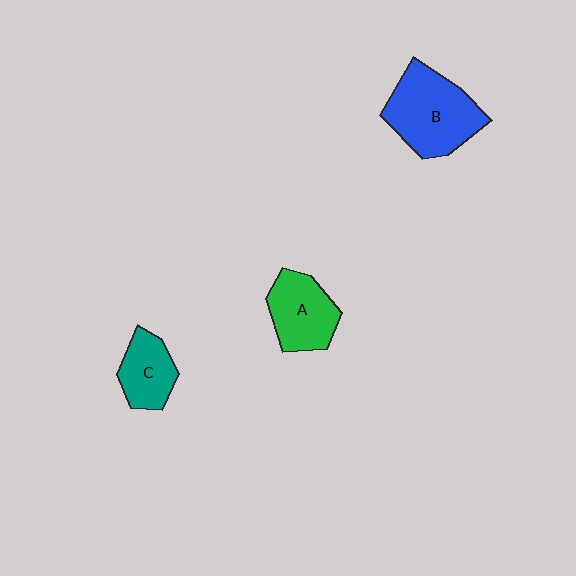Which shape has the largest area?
Shape B (blue).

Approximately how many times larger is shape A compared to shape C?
Approximately 1.3 times.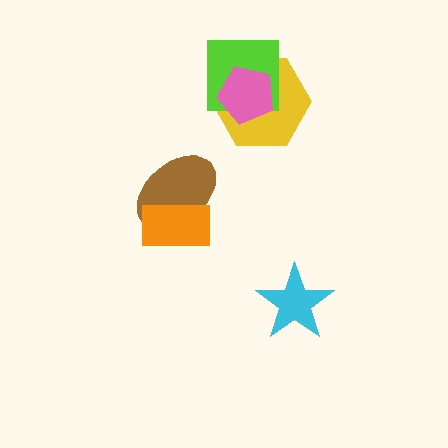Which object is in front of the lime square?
The pink pentagon is in front of the lime square.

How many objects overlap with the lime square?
2 objects overlap with the lime square.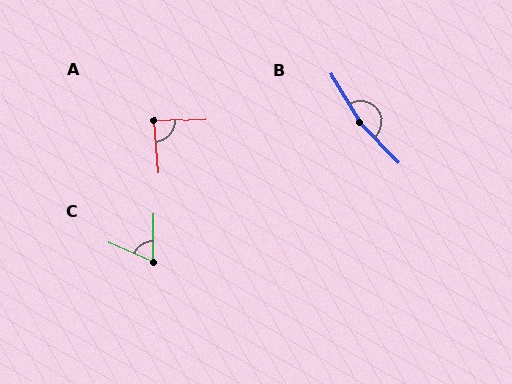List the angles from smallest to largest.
C (67°), A (87°), B (167°).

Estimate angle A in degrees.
Approximately 87 degrees.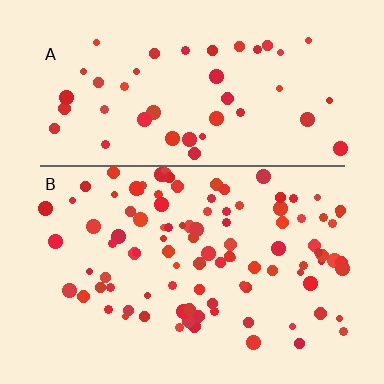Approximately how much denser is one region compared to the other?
Approximately 2.2× — region B over region A.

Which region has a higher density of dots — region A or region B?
B (the bottom).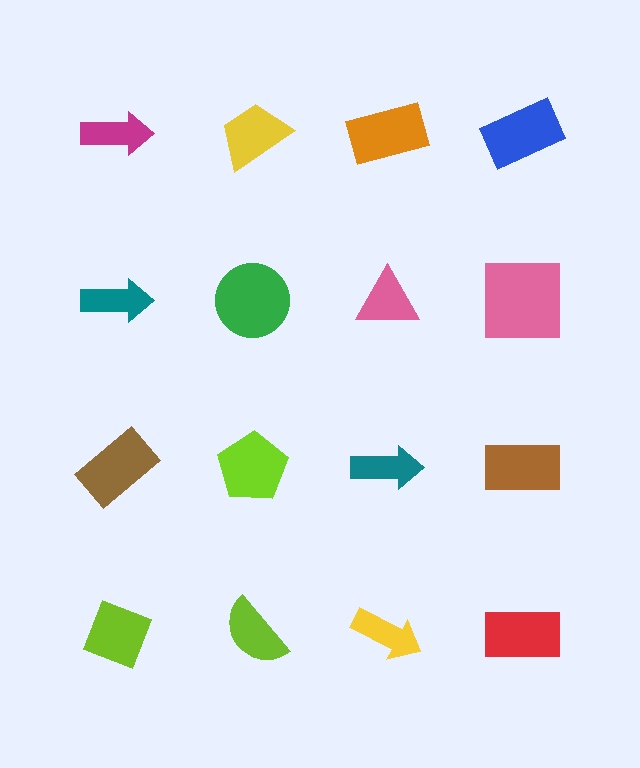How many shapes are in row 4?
4 shapes.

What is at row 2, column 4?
A pink square.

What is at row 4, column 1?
A lime diamond.